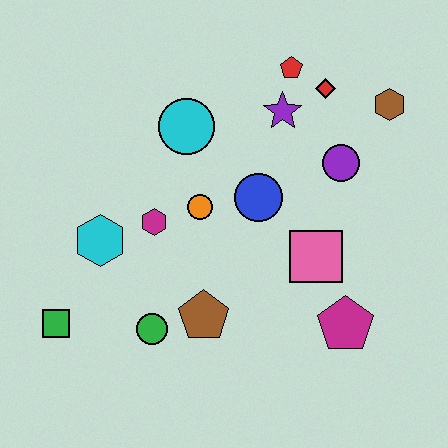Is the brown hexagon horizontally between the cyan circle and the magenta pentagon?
No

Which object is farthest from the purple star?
The green square is farthest from the purple star.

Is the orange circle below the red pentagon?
Yes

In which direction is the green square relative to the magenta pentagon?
The green square is to the left of the magenta pentagon.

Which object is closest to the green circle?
The brown pentagon is closest to the green circle.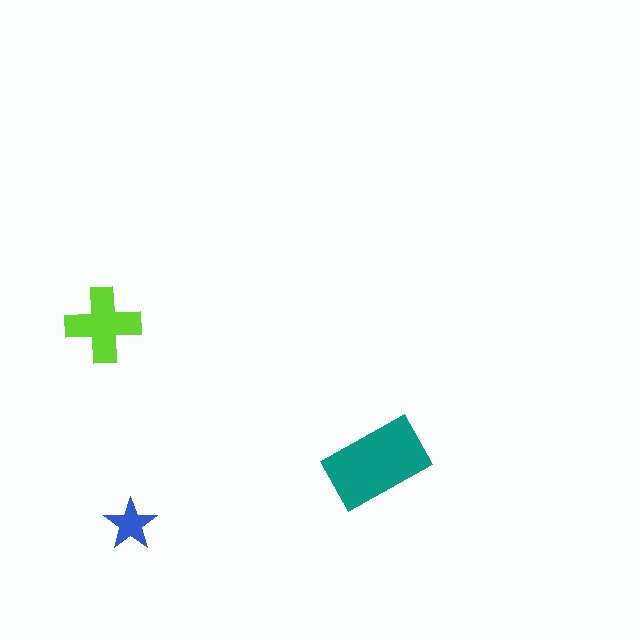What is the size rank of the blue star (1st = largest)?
3rd.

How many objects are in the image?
There are 3 objects in the image.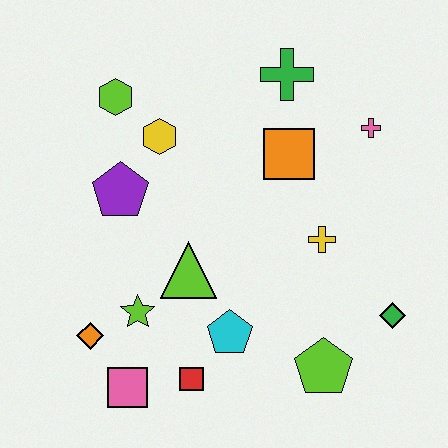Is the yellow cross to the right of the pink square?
Yes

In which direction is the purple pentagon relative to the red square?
The purple pentagon is above the red square.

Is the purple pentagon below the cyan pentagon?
No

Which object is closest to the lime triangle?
The lime star is closest to the lime triangle.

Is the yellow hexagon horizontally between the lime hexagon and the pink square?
No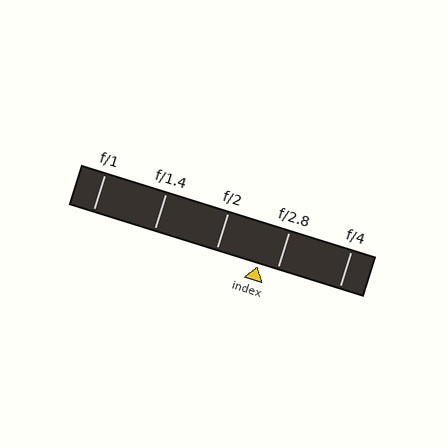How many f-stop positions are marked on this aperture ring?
There are 5 f-stop positions marked.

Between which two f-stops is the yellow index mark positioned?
The index mark is between f/2 and f/2.8.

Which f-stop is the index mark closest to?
The index mark is closest to f/2.8.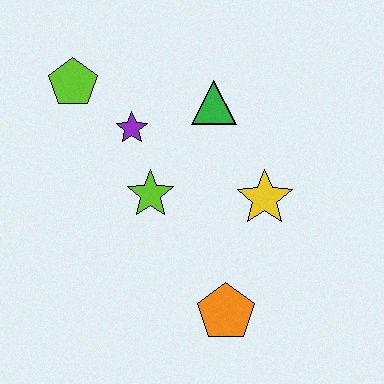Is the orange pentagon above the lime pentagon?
No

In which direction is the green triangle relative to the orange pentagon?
The green triangle is above the orange pentagon.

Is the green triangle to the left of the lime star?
No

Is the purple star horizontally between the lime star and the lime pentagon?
Yes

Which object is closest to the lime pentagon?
The purple star is closest to the lime pentagon.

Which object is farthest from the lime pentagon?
The orange pentagon is farthest from the lime pentagon.